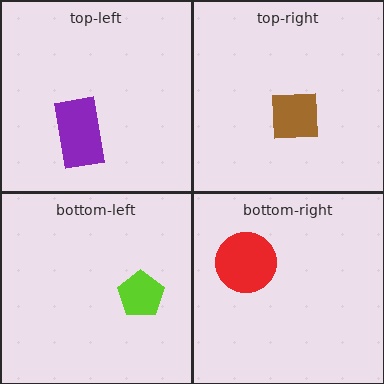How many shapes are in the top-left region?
1.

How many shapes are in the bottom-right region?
1.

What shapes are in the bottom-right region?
The red circle.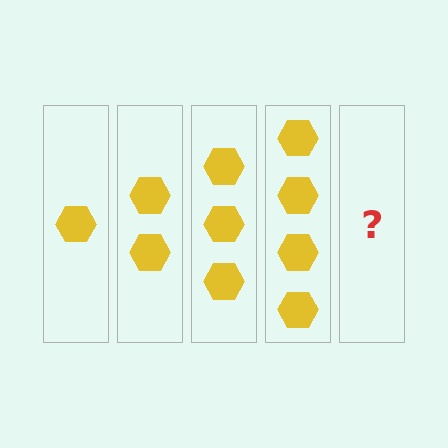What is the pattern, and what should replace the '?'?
The pattern is that each step adds one more hexagon. The '?' should be 5 hexagons.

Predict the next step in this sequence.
The next step is 5 hexagons.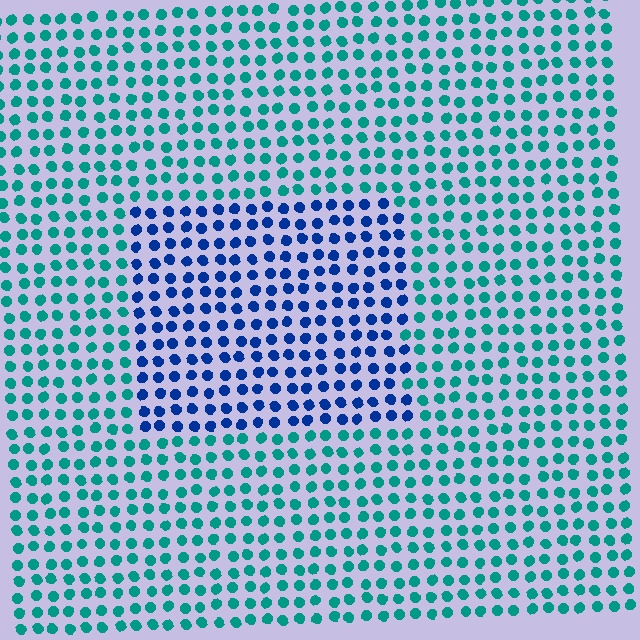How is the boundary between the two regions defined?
The boundary is defined purely by a slight shift in hue (about 49 degrees). Spacing, size, and orientation are identical on both sides.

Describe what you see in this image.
The image is filled with small teal elements in a uniform arrangement. A rectangle-shaped region is visible where the elements are tinted to a slightly different hue, forming a subtle color boundary.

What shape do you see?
I see a rectangle.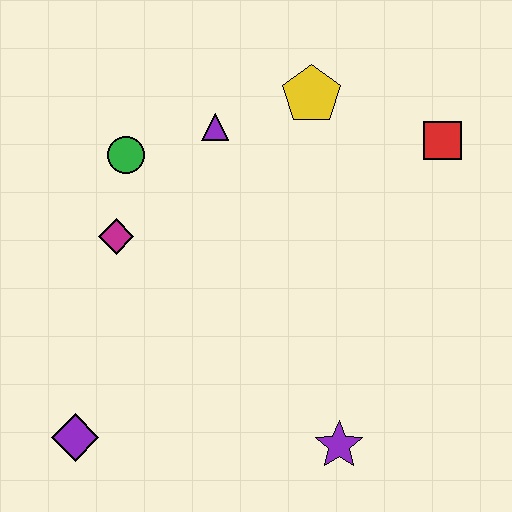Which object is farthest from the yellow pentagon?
The purple diamond is farthest from the yellow pentagon.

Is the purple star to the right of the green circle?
Yes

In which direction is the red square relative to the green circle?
The red square is to the right of the green circle.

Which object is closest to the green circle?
The magenta diamond is closest to the green circle.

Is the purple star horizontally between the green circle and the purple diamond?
No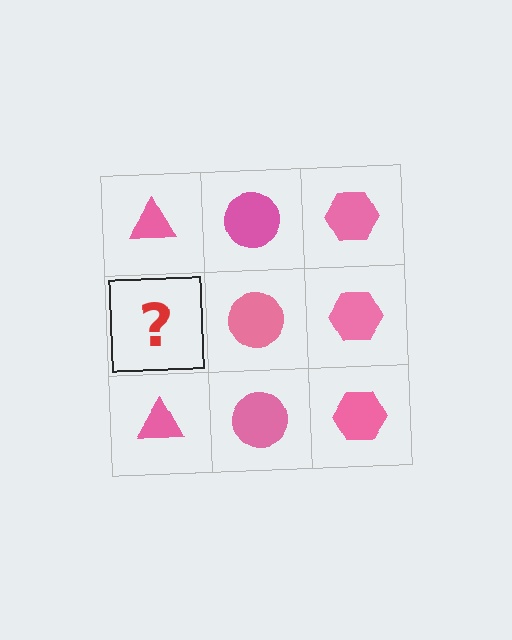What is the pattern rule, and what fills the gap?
The rule is that each column has a consistent shape. The gap should be filled with a pink triangle.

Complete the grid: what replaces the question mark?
The question mark should be replaced with a pink triangle.